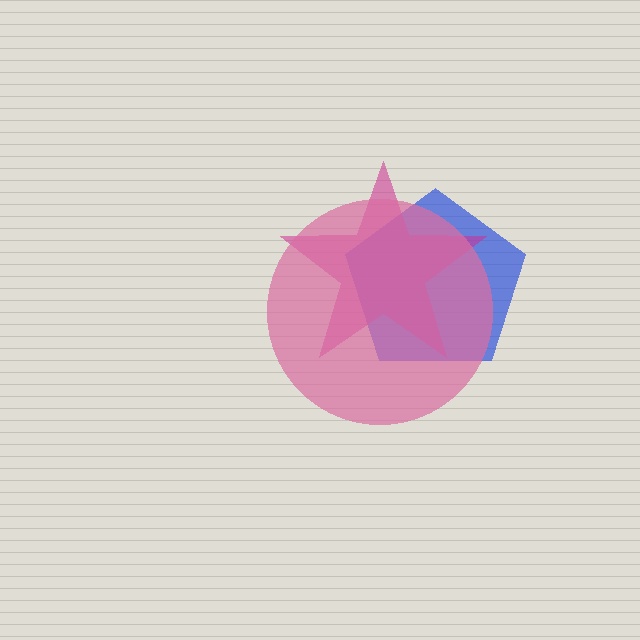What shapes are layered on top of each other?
The layered shapes are: a blue pentagon, a magenta star, a pink circle.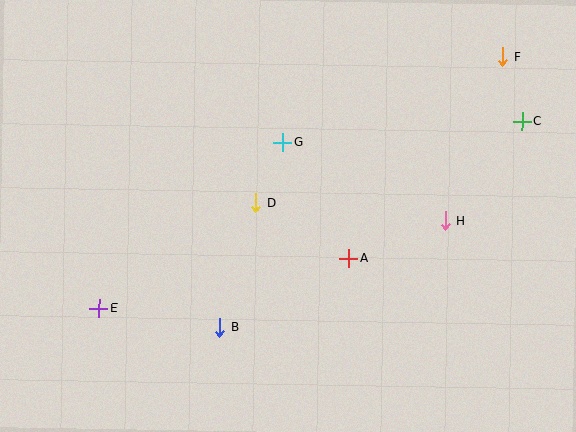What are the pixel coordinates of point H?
Point H is at (445, 220).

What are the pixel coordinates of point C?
Point C is at (522, 121).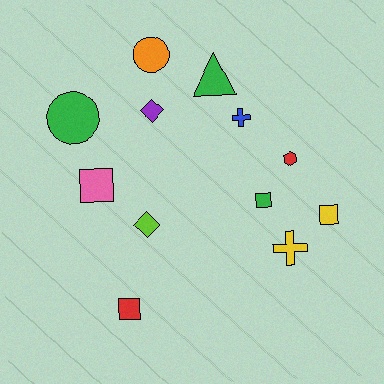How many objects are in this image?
There are 12 objects.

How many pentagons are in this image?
There are no pentagons.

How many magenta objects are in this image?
There are no magenta objects.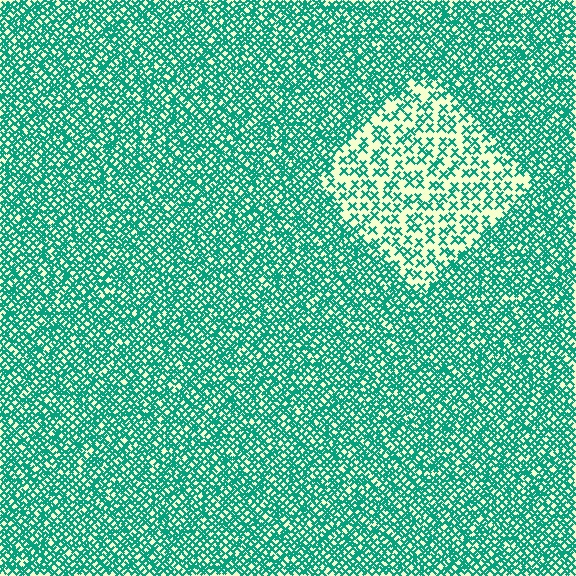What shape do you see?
I see a diamond.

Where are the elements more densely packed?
The elements are more densely packed outside the diamond boundary.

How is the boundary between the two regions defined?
The boundary is defined by a change in element density (approximately 2.4x ratio). All elements are the same color, size, and shape.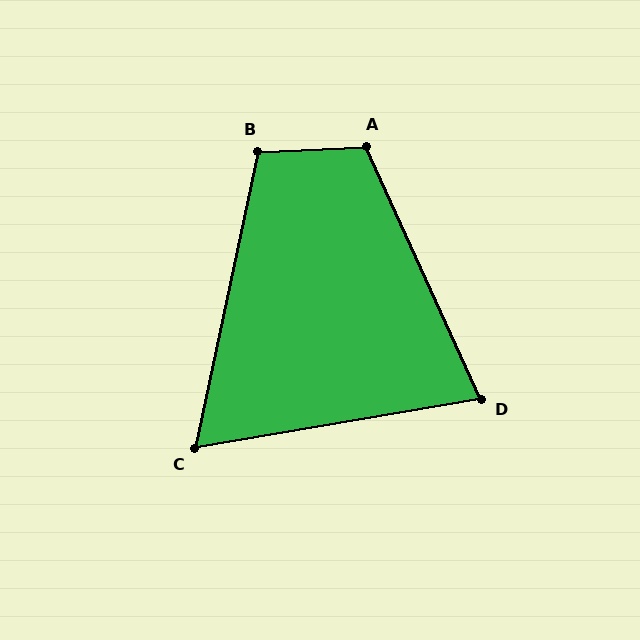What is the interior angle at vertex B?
Approximately 105 degrees (obtuse).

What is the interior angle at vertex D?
Approximately 75 degrees (acute).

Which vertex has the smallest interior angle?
C, at approximately 68 degrees.